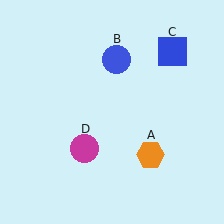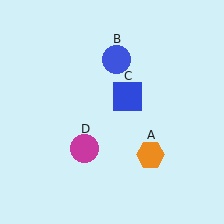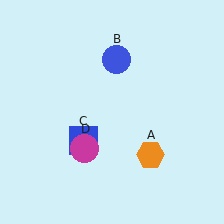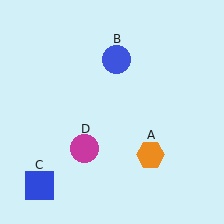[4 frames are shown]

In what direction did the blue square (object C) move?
The blue square (object C) moved down and to the left.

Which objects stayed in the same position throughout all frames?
Orange hexagon (object A) and blue circle (object B) and magenta circle (object D) remained stationary.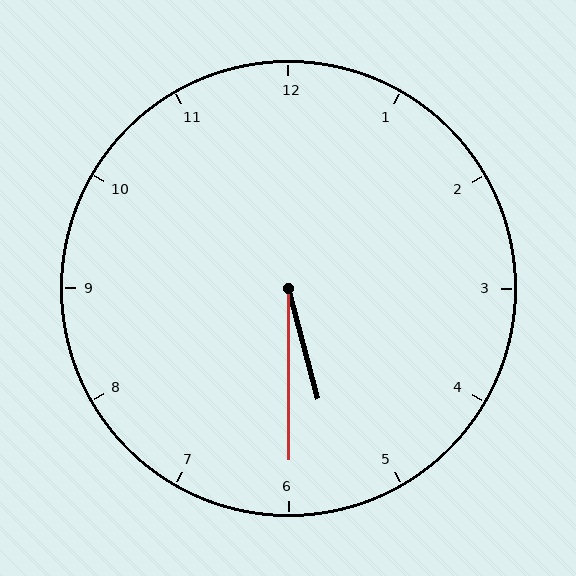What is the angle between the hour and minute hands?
Approximately 15 degrees.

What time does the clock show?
5:30.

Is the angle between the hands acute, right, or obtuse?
It is acute.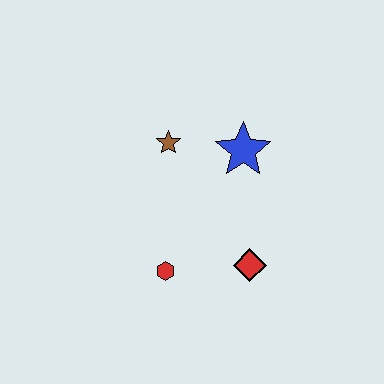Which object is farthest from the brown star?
The red diamond is farthest from the brown star.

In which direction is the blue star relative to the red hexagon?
The blue star is above the red hexagon.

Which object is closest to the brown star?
The blue star is closest to the brown star.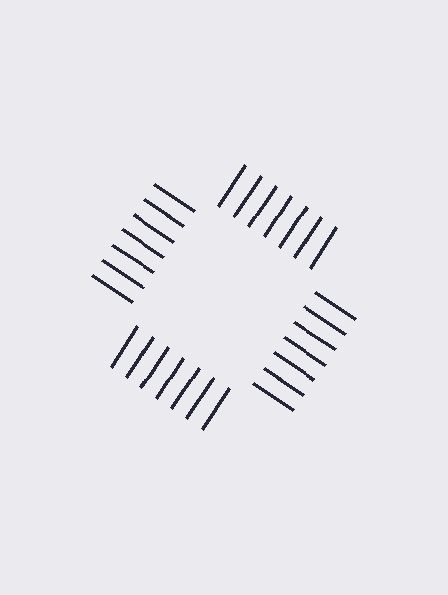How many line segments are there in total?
28 — 7 along each of the 4 edges.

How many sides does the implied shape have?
4 sides — the line-ends trace a square.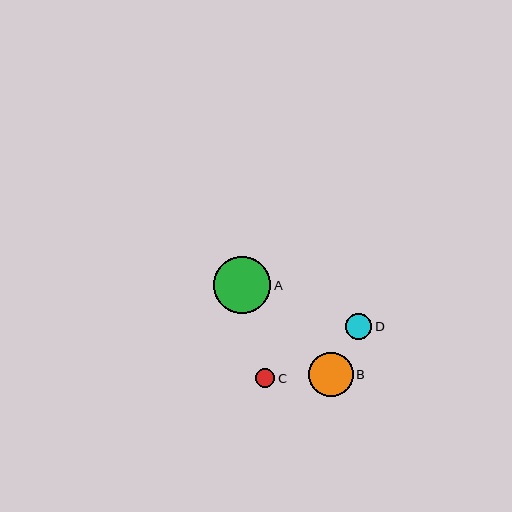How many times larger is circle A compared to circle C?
Circle A is approximately 2.9 times the size of circle C.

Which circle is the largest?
Circle A is the largest with a size of approximately 57 pixels.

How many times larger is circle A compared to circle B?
Circle A is approximately 1.3 times the size of circle B.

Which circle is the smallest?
Circle C is the smallest with a size of approximately 19 pixels.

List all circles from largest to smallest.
From largest to smallest: A, B, D, C.